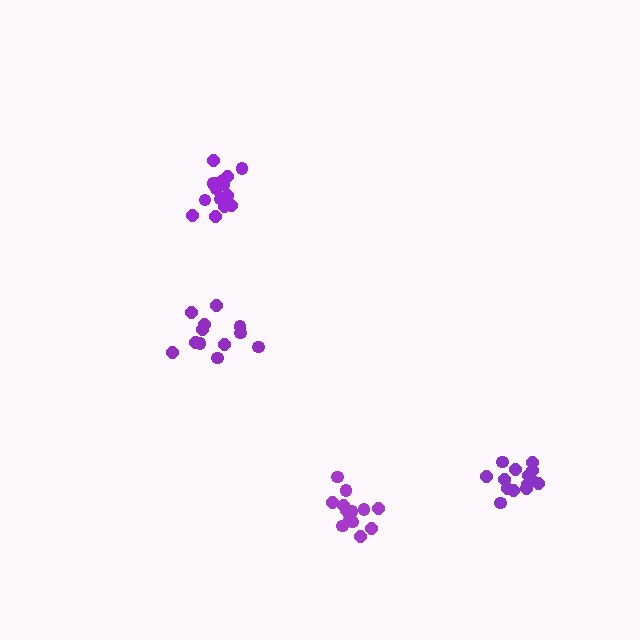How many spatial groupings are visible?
There are 4 spatial groupings.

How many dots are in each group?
Group 1: 14 dots, Group 2: 12 dots, Group 3: 14 dots, Group 4: 15 dots (55 total).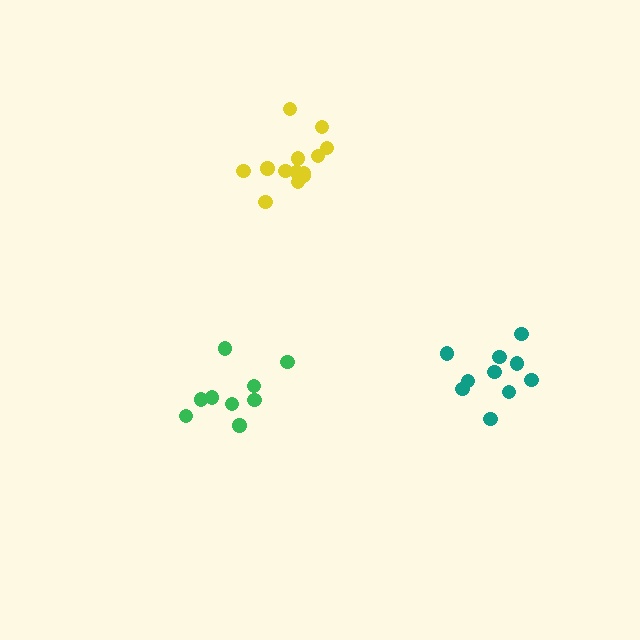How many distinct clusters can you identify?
There are 3 distinct clusters.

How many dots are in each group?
Group 1: 10 dots, Group 2: 13 dots, Group 3: 9 dots (32 total).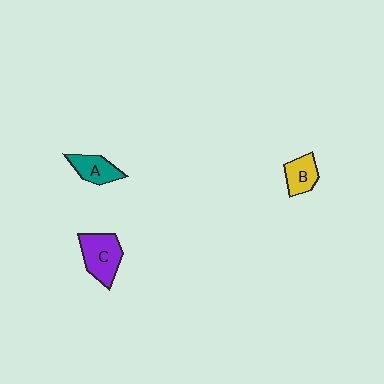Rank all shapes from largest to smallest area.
From largest to smallest: C (purple), A (teal), B (yellow).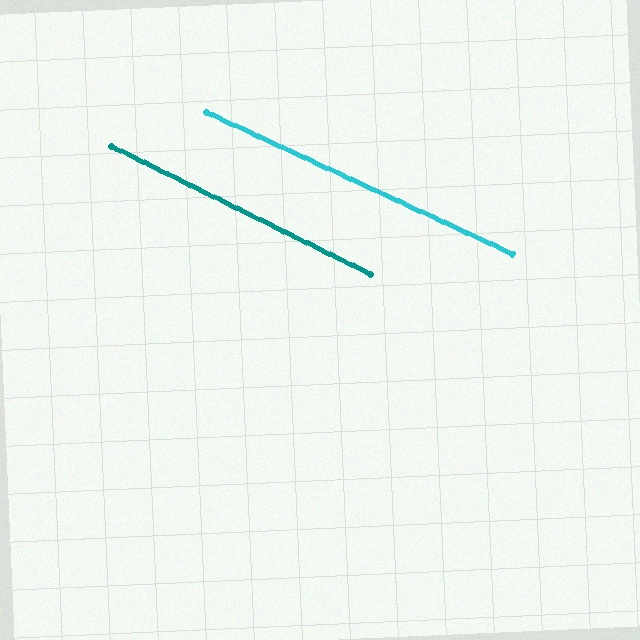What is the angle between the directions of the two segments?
Approximately 1 degree.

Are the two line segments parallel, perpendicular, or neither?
Parallel — their directions differ by only 1.3°.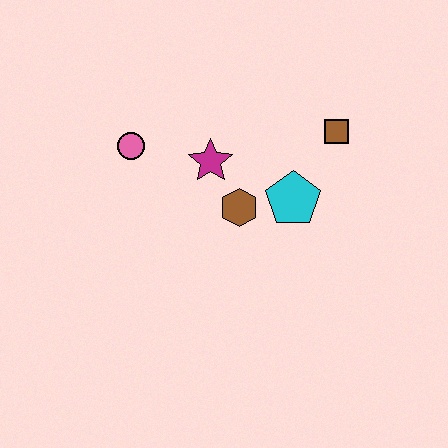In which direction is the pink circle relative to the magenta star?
The pink circle is to the left of the magenta star.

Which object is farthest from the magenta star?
The brown square is farthest from the magenta star.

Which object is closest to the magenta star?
The brown hexagon is closest to the magenta star.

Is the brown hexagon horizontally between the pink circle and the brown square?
Yes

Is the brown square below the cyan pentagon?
No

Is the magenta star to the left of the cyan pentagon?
Yes